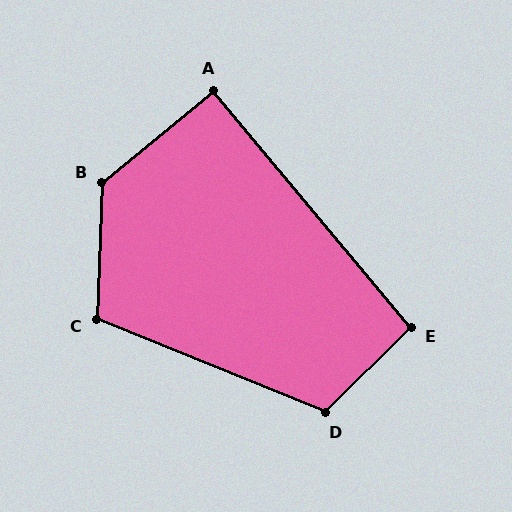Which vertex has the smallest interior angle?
A, at approximately 90 degrees.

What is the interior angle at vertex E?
Approximately 95 degrees (approximately right).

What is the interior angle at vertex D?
Approximately 113 degrees (obtuse).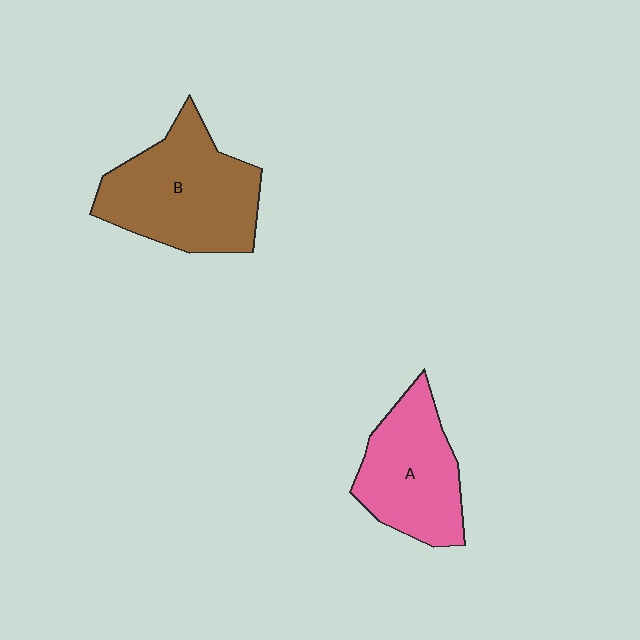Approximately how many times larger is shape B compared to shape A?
Approximately 1.3 times.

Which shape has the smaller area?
Shape A (pink).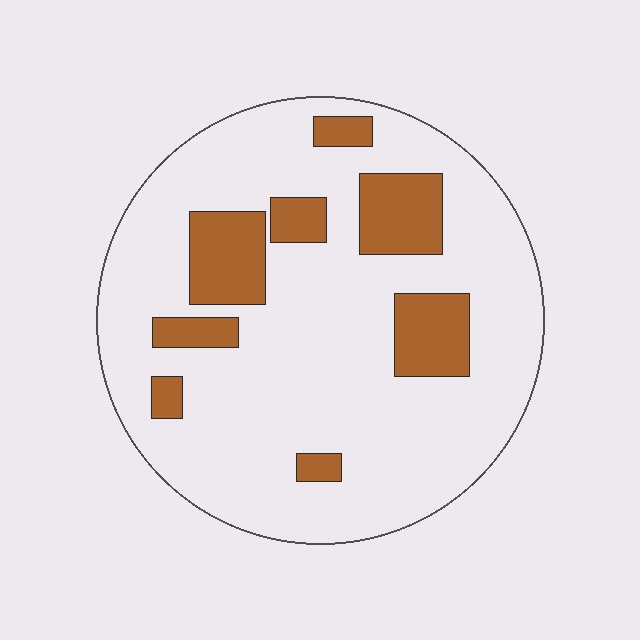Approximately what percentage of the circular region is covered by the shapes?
Approximately 20%.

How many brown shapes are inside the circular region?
8.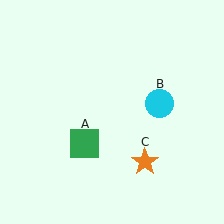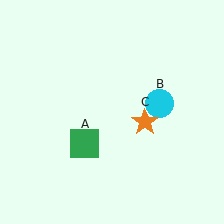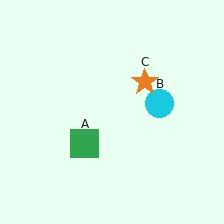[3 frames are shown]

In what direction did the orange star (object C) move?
The orange star (object C) moved up.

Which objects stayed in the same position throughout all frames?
Green square (object A) and cyan circle (object B) remained stationary.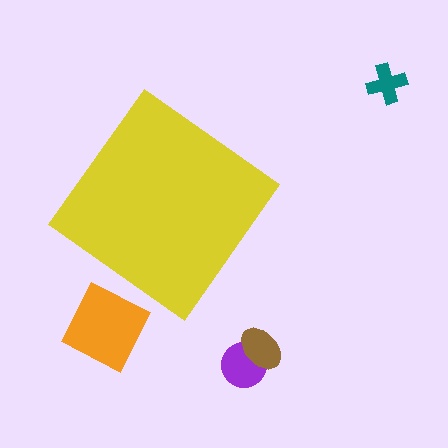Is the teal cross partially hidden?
No, the teal cross is fully visible.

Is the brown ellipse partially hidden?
No, the brown ellipse is fully visible.